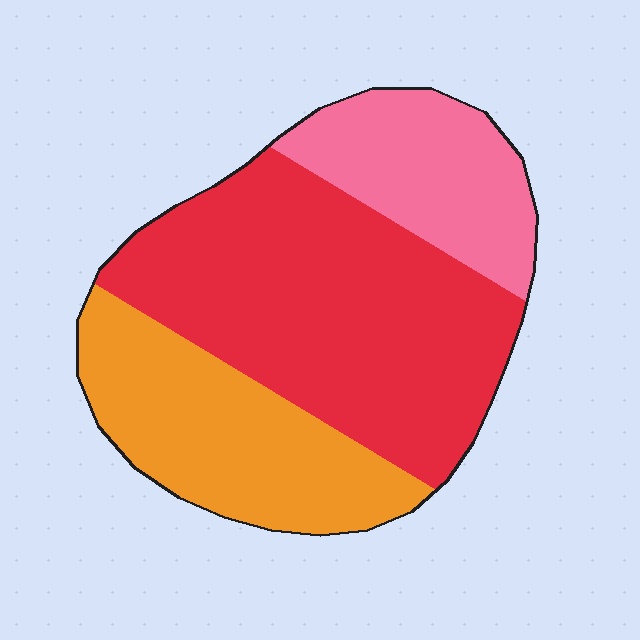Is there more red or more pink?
Red.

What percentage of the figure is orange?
Orange takes up between a sixth and a third of the figure.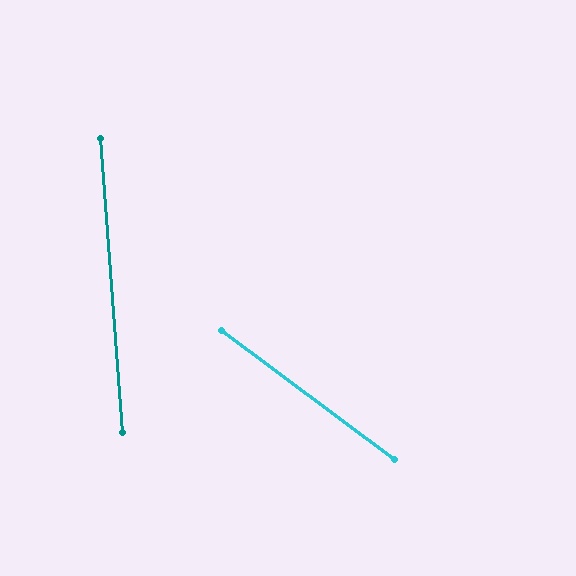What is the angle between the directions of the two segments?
Approximately 49 degrees.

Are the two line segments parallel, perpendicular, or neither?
Neither parallel nor perpendicular — they differ by about 49°.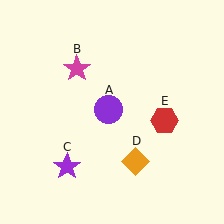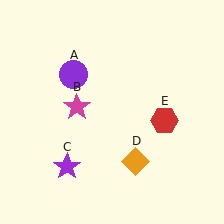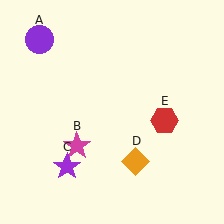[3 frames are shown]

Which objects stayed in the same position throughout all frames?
Purple star (object C) and orange diamond (object D) and red hexagon (object E) remained stationary.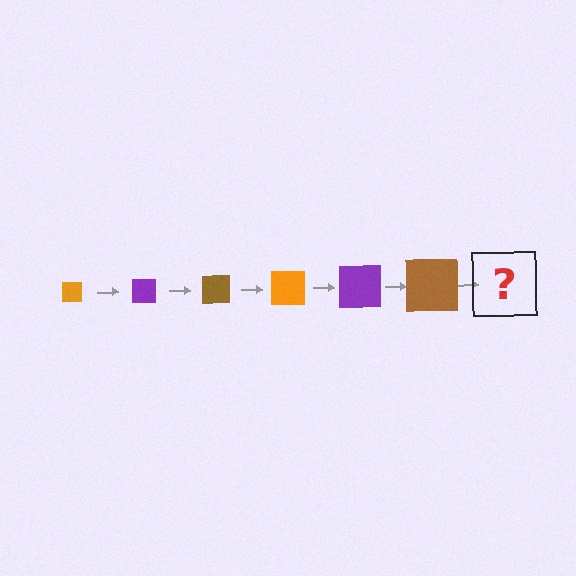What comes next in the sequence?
The next element should be an orange square, larger than the previous one.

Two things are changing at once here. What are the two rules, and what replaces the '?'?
The two rules are that the square grows larger each step and the color cycles through orange, purple, and brown. The '?' should be an orange square, larger than the previous one.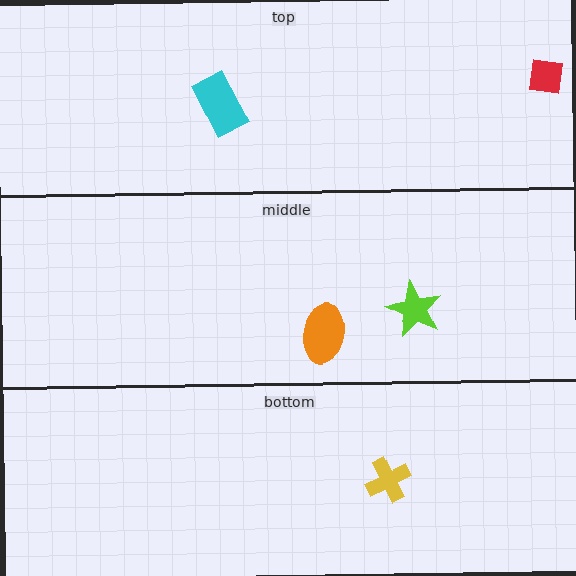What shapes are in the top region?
The red square, the cyan rectangle.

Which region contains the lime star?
The middle region.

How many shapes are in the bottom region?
1.